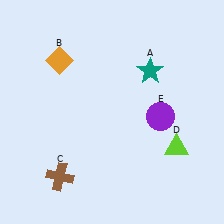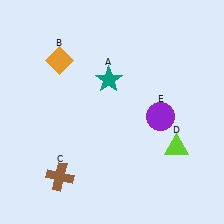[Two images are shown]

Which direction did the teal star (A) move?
The teal star (A) moved left.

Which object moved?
The teal star (A) moved left.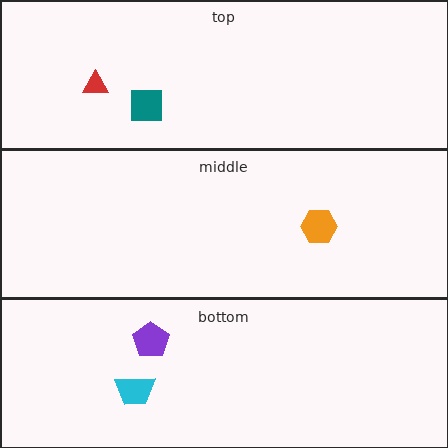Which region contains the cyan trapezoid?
The bottom region.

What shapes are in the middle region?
The orange hexagon.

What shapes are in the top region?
The teal square, the red triangle.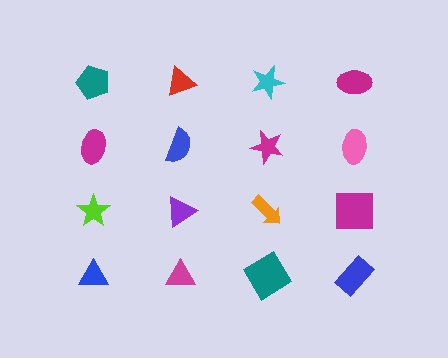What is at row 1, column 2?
A red triangle.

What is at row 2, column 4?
A pink ellipse.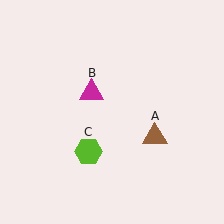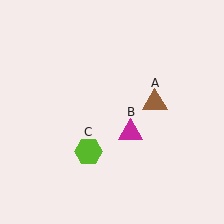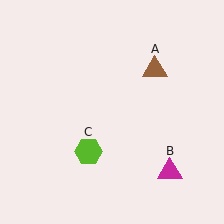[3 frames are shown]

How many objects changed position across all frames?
2 objects changed position: brown triangle (object A), magenta triangle (object B).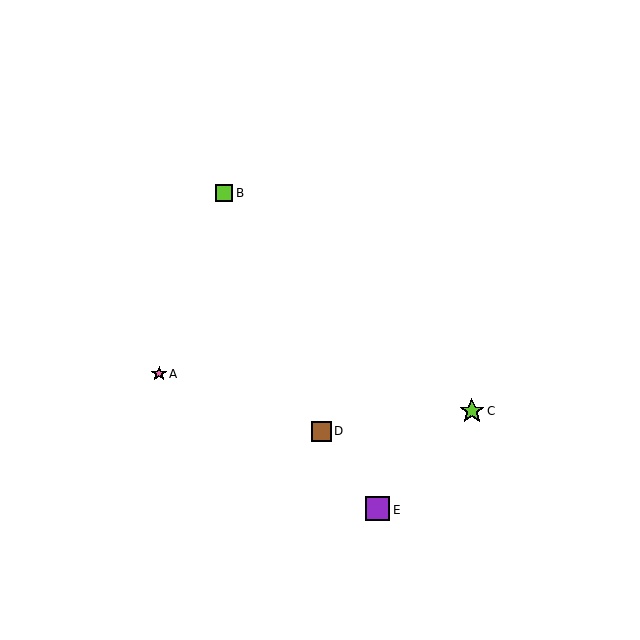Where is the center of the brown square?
The center of the brown square is at (321, 431).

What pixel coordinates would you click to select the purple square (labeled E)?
Click at (377, 509) to select the purple square E.